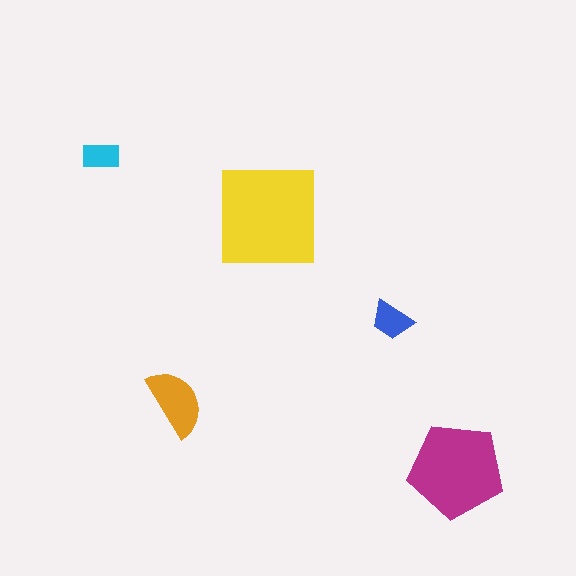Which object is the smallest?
The cyan rectangle.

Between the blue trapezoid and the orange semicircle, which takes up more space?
The orange semicircle.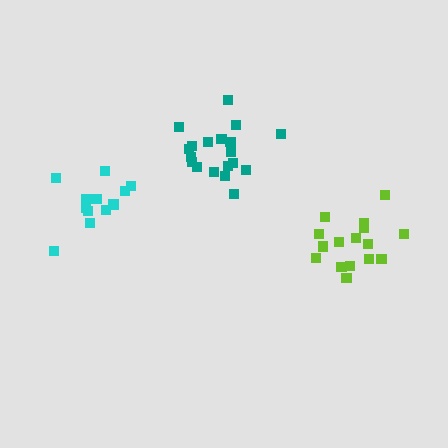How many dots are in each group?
Group 1: 19 dots, Group 2: 13 dots, Group 3: 16 dots (48 total).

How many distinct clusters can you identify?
There are 3 distinct clusters.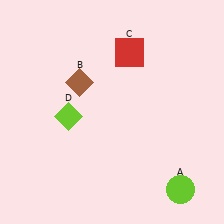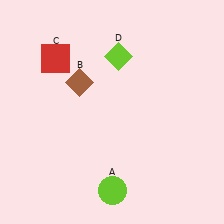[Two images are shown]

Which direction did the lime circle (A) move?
The lime circle (A) moved left.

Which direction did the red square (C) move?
The red square (C) moved left.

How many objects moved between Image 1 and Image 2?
3 objects moved between the two images.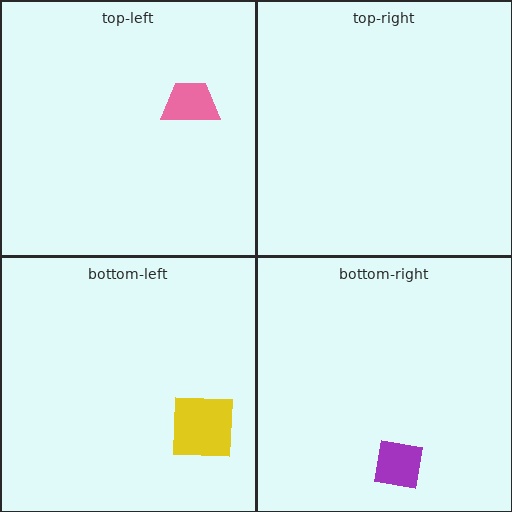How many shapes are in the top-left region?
1.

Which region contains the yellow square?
The bottom-left region.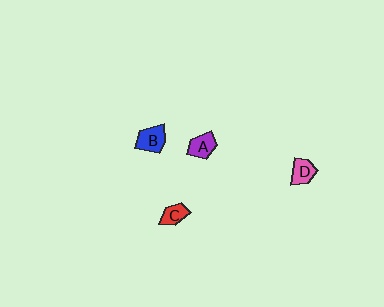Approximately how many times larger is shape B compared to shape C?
Approximately 1.4 times.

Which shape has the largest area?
Shape B (blue).